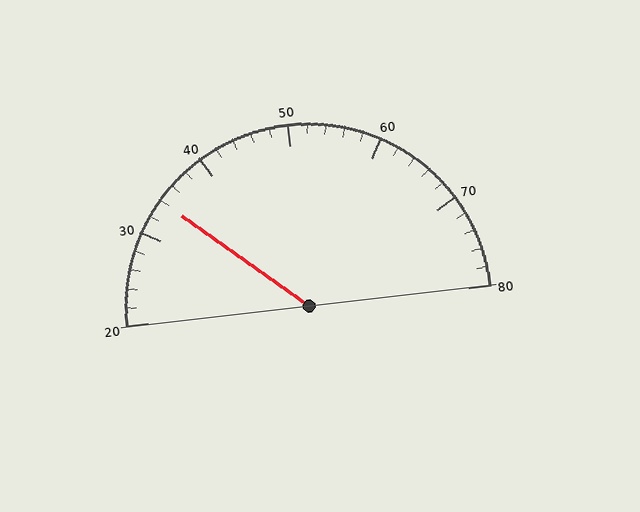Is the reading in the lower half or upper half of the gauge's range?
The reading is in the lower half of the range (20 to 80).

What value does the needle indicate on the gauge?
The needle indicates approximately 34.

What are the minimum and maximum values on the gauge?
The gauge ranges from 20 to 80.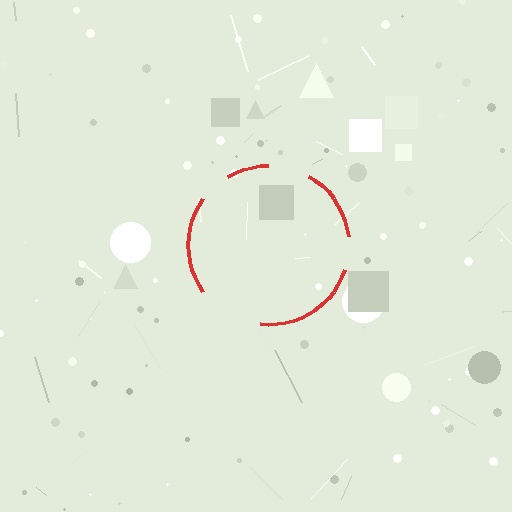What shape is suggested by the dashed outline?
The dashed outline suggests a circle.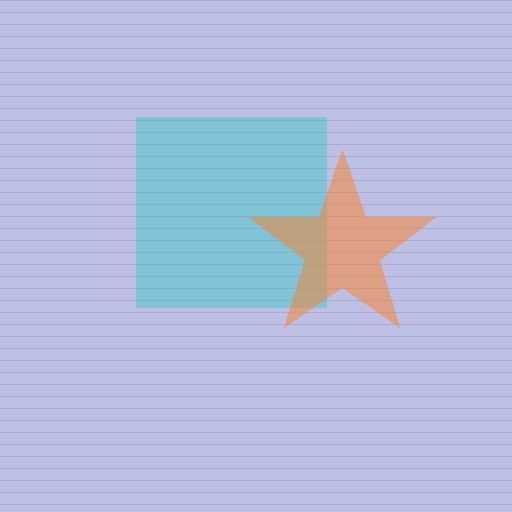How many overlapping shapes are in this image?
There are 2 overlapping shapes in the image.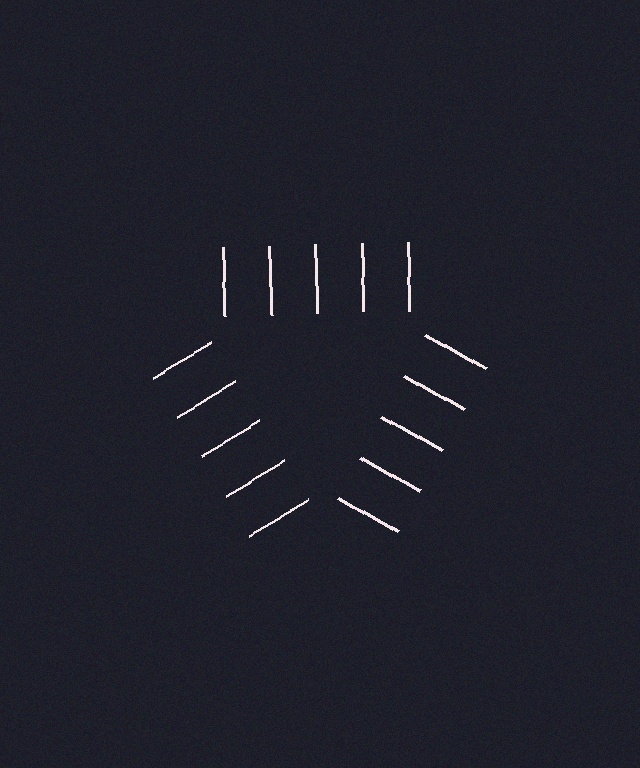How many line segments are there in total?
15 — 5 along each of the 3 edges.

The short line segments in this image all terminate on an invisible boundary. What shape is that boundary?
An illusory triangle — the line segments terminate on its edges but no continuous stroke is drawn.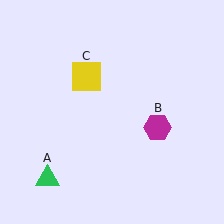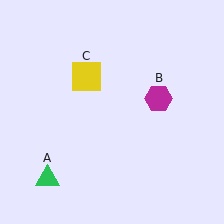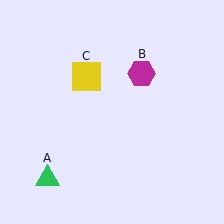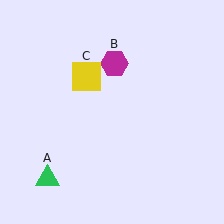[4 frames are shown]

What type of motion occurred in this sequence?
The magenta hexagon (object B) rotated counterclockwise around the center of the scene.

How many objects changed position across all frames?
1 object changed position: magenta hexagon (object B).